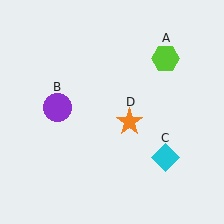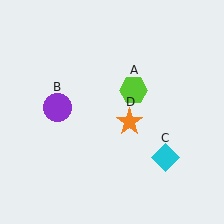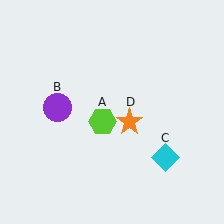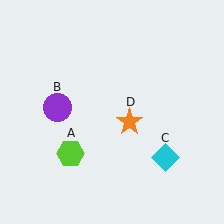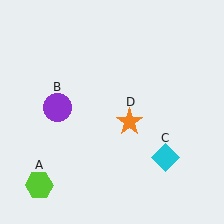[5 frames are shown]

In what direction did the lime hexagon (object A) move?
The lime hexagon (object A) moved down and to the left.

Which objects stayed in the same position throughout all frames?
Purple circle (object B) and cyan diamond (object C) and orange star (object D) remained stationary.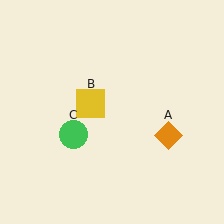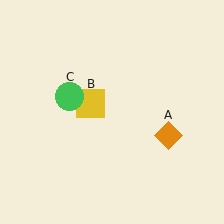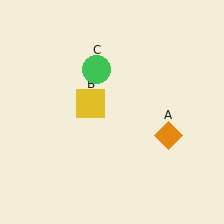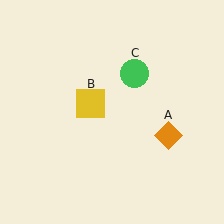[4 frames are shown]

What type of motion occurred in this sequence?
The green circle (object C) rotated clockwise around the center of the scene.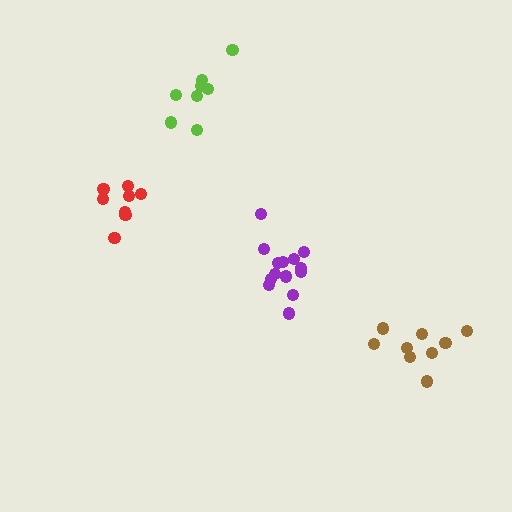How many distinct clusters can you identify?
There are 4 distinct clusters.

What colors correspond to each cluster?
The clusters are colored: red, brown, purple, lime.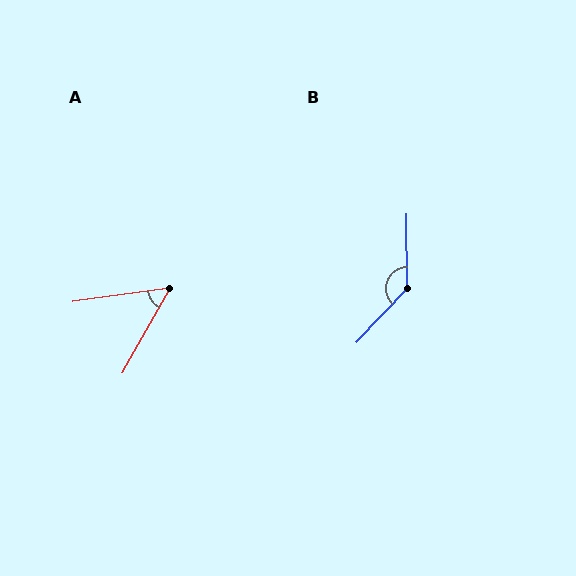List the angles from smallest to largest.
A (53°), B (137°).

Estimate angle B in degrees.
Approximately 137 degrees.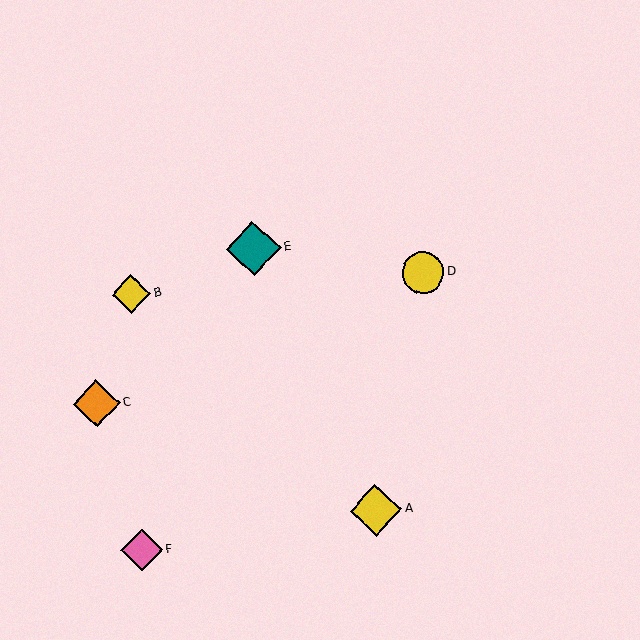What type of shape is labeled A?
Shape A is a yellow diamond.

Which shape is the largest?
The teal diamond (labeled E) is the largest.